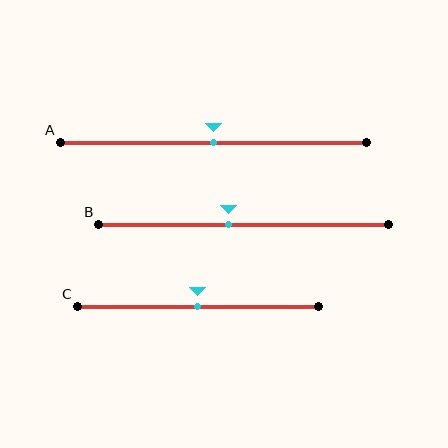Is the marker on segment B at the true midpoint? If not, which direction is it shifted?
No, the marker on segment B is shifted to the left by about 5% of the segment length.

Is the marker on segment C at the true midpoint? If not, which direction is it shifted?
Yes, the marker on segment C is at the true midpoint.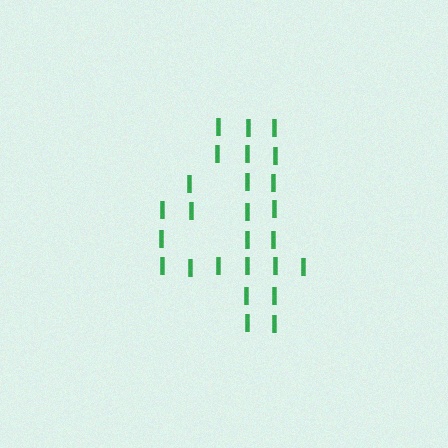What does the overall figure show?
The overall figure shows the digit 4.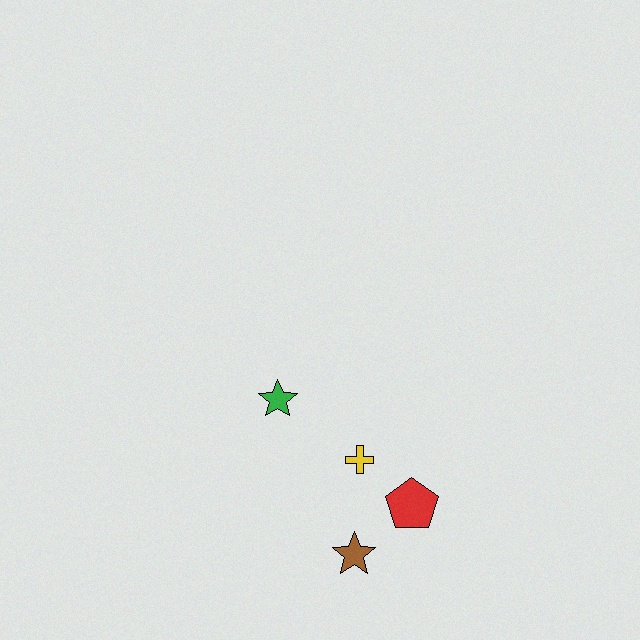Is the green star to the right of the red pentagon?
No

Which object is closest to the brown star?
The red pentagon is closest to the brown star.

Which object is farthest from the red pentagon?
The green star is farthest from the red pentagon.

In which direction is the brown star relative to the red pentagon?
The brown star is to the left of the red pentagon.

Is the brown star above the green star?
No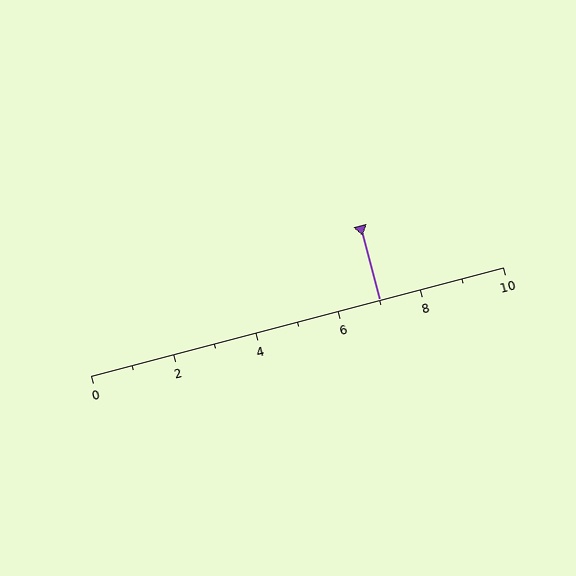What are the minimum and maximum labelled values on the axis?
The axis runs from 0 to 10.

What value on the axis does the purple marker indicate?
The marker indicates approximately 7.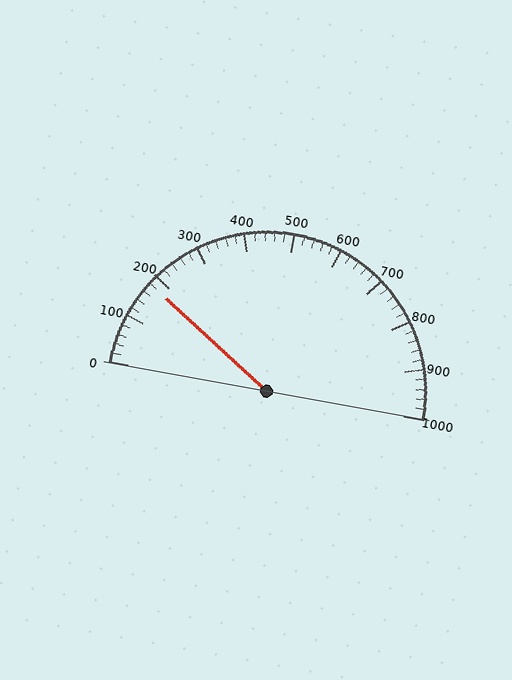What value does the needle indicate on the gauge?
The needle indicates approximately 180.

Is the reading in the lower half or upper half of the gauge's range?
The reading is in the lower half of the range (0 to 1000).